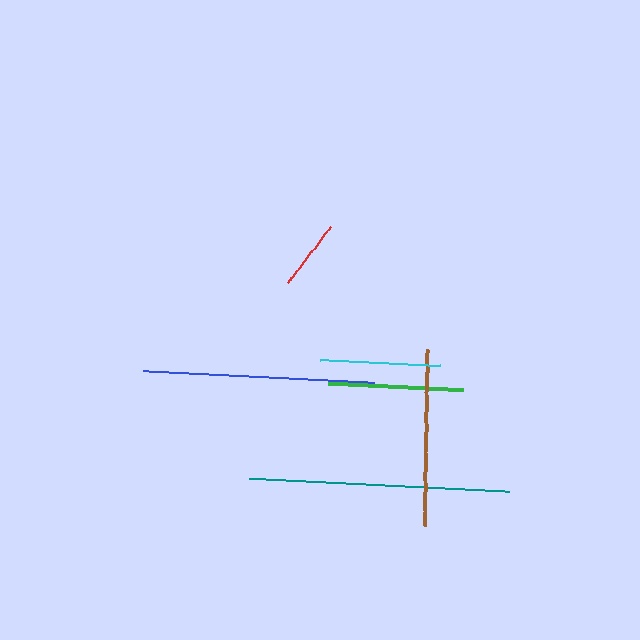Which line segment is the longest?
The teal line is the longest at approximately 261 pixels.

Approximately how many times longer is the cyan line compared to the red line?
The cyan line is approximately 1.7 times the length of the red line.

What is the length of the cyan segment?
The cyan segment is approximately 119 pixels long.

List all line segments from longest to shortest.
From longest to shortest: teal, blue, brown, green, cyan, red.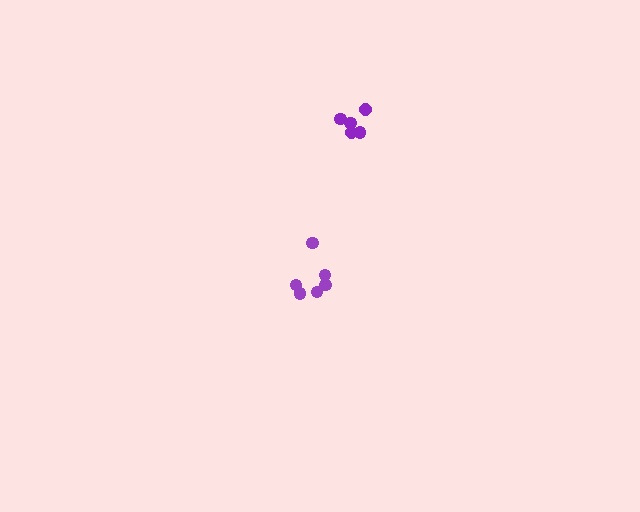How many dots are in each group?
Group 1: 6 dots, Group 2: 5 dots (11 total).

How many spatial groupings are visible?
There are 2 spatial groupings.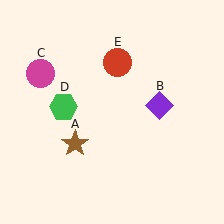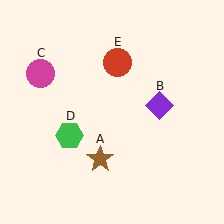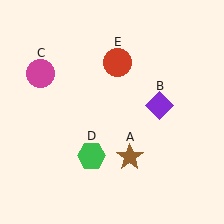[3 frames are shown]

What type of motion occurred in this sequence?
The brown star (object A), green hexagon (object D) rotated counterclockwise around the center of the scene.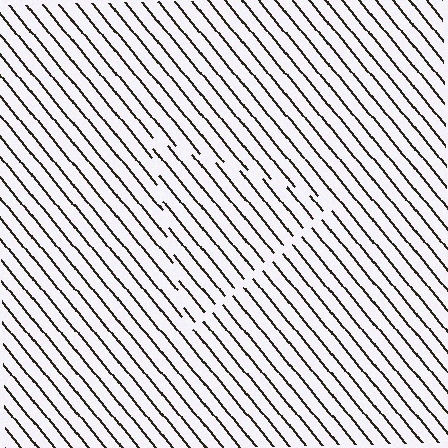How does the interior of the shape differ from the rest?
The interior of the shape contains the same grating, shifted by half a period — the contour is defined by the phase discontinuity where line-ends from the inner and outer gratings abut.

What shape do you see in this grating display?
An illusory triangle. The interior of the shape contains the same grating, shifted by half a period — the contour is defined by the phase discontinuity where line-ends from the inner and outer gratings abut.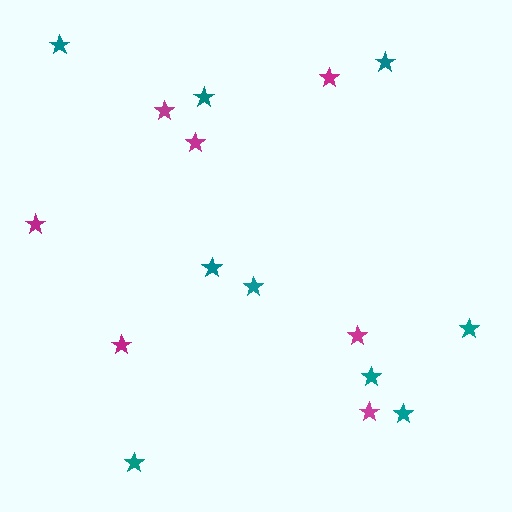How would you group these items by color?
There are 2 groups: one group of teal stars (9) and one group of magenta stars (7).